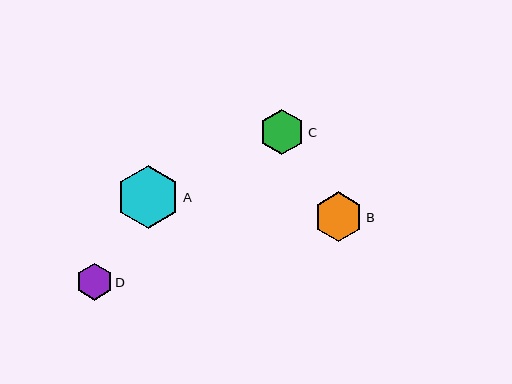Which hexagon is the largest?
Hexagon A is the largest with a size of approximately 64 pixels.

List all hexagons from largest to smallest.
From largest to smallest: A, B, C, D.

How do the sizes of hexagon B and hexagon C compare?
Hexagon B and hexagon C are approximately the same size.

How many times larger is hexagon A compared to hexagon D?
Hexagon A is approximately 1.7 times the size of hexagon D.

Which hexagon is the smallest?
Hexagon D is the smallest with a size of approximately 37 pixels.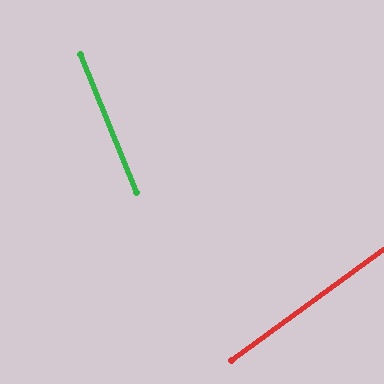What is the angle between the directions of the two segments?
Approximately 76 degrees.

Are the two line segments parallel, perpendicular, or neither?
Neither parallel nor perpendicular — they differ by about 76°.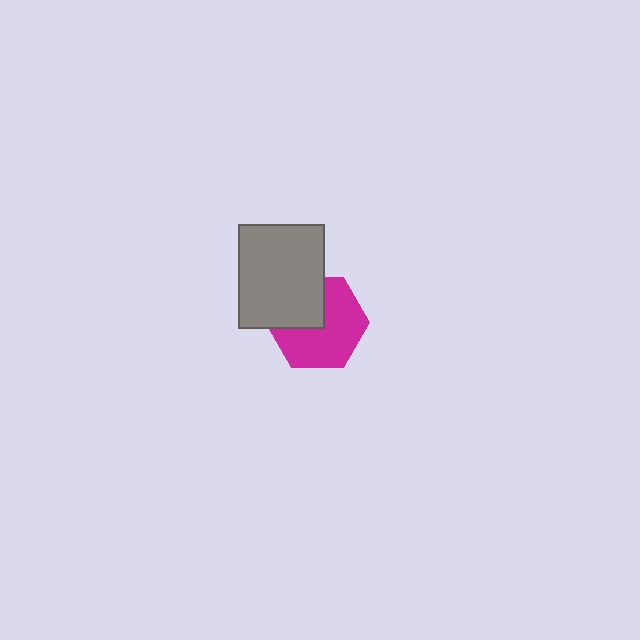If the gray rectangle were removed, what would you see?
You would see the complete magenta hexagon.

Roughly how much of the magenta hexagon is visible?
About half of it is visible (roughly 64%).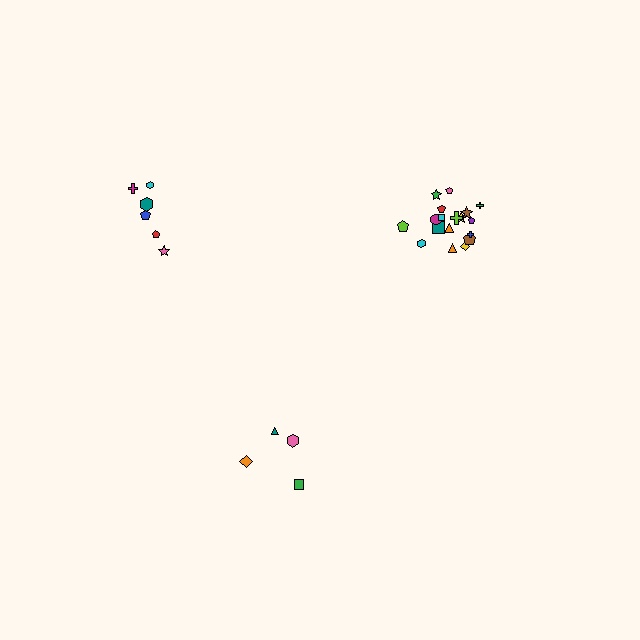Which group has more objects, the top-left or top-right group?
The top-right group.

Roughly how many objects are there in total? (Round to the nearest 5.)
Roughly 30 objects in total.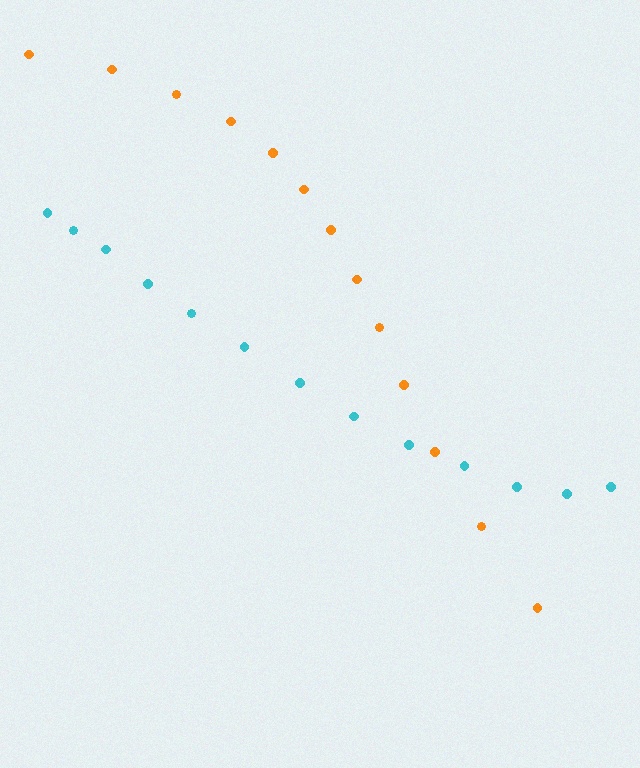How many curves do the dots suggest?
There are 2 distinct paths.